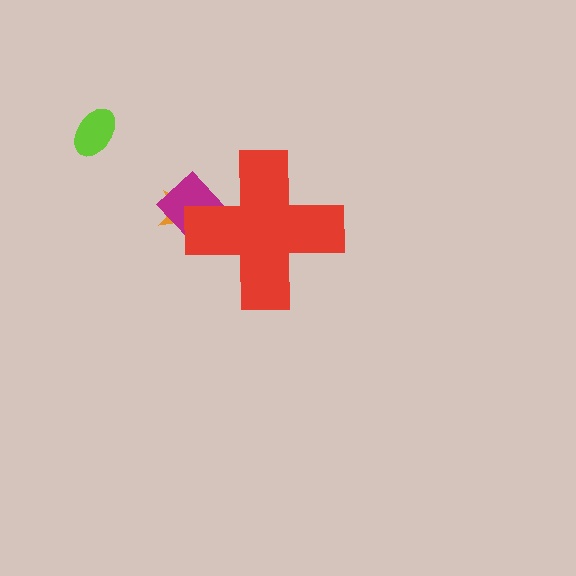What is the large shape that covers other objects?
A red cross.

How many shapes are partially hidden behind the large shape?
2 shapes are partially hidden.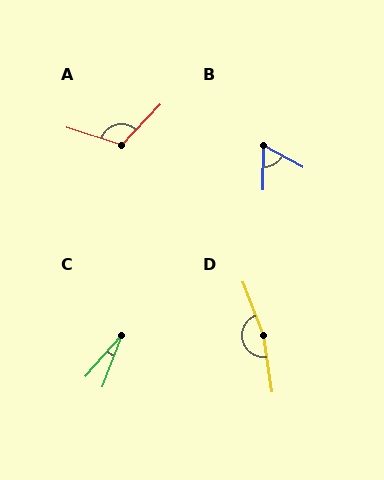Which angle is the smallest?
C, at approximately 20 degrees.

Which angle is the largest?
D, at approximately 168 degrees.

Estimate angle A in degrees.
Approximately 117 degrees.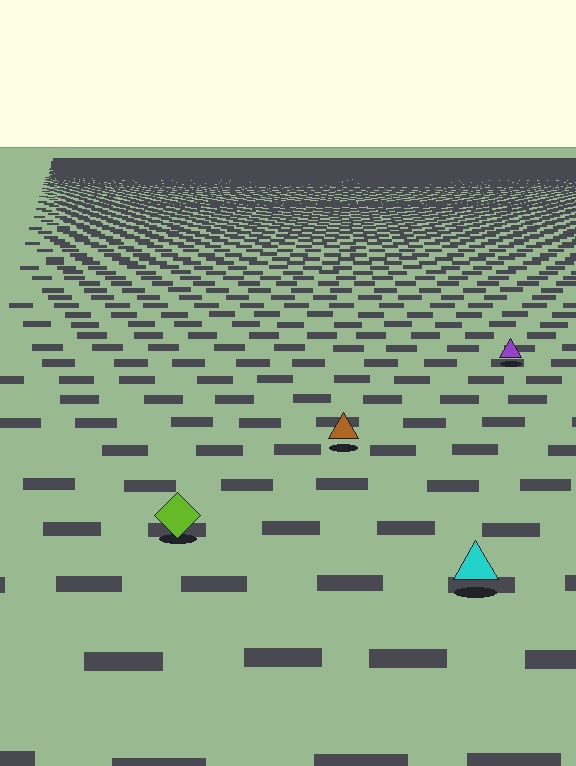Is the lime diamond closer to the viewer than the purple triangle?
Yes. The lime diamond is closer — you can tell from the texture gradient: the ground texture is coarser near it.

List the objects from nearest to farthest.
From nearest to farthest: the cyan triangle, the lime diamond, the brown triangle, the purple triangle.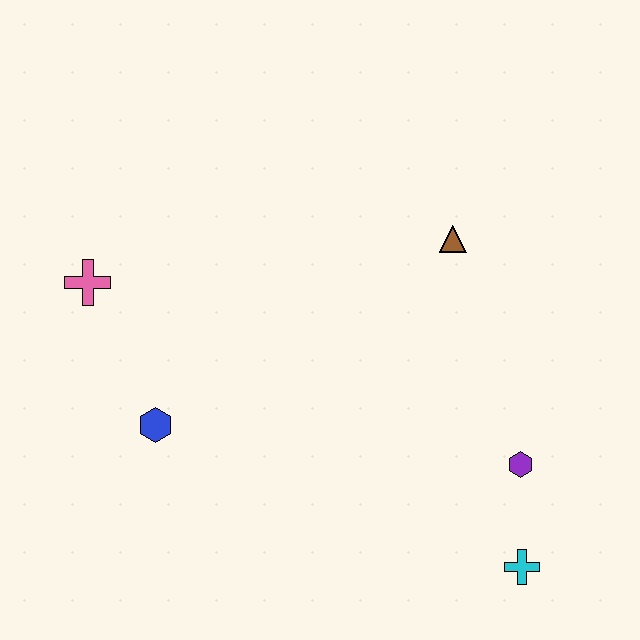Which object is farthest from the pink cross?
The cyan cross is farthest from the pink cross.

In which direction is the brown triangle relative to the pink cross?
The brown triangle is to the right of the pink cross.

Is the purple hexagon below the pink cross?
Yes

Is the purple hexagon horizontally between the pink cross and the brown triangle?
No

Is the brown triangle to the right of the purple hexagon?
No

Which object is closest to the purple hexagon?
The cyan cross is closest to the purple hexagon.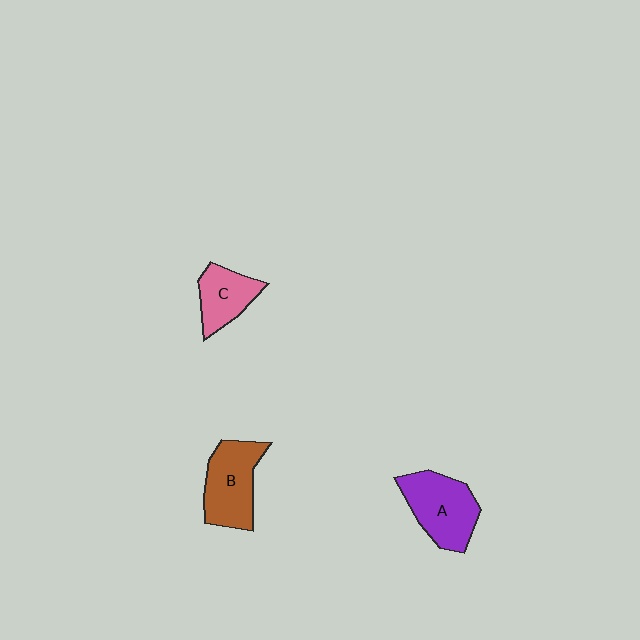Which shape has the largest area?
Shape A (purple).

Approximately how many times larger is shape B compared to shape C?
Approximately 1.4 times.